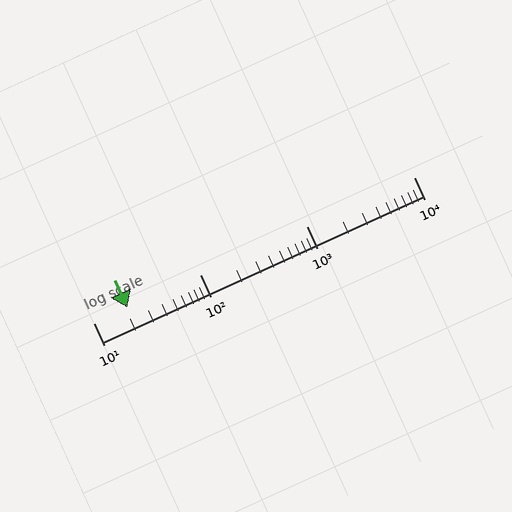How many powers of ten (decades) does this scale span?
The scale spans 3 decades, from 10 to 10000.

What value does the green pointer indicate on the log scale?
The pointer indicates approximately 21.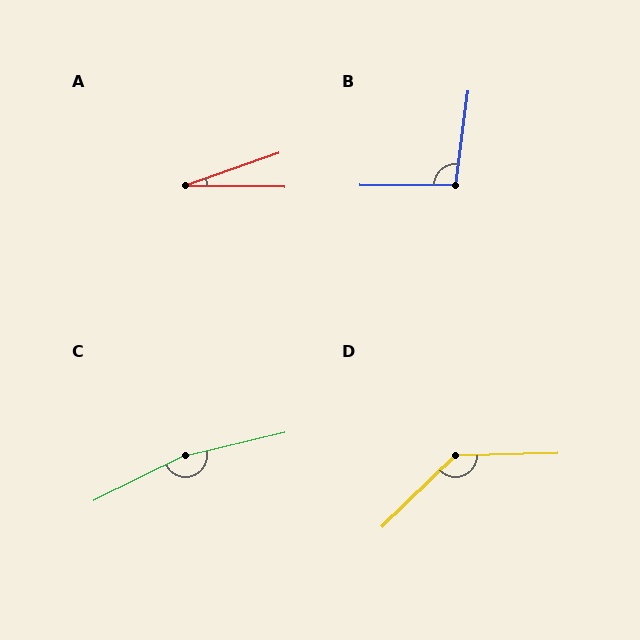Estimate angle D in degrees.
Approximately 137 degrees.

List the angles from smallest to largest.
A (20°), B (98°), D (137°), C (167°).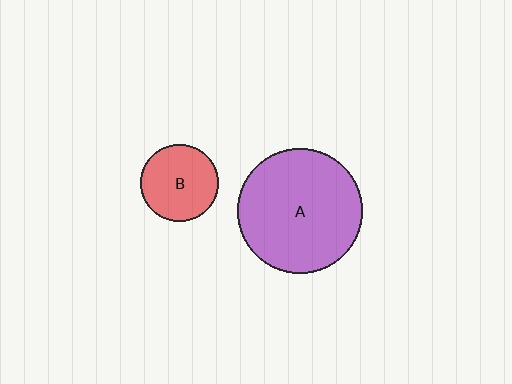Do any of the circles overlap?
No, none of the circles overlap.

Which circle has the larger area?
Circle A (purple).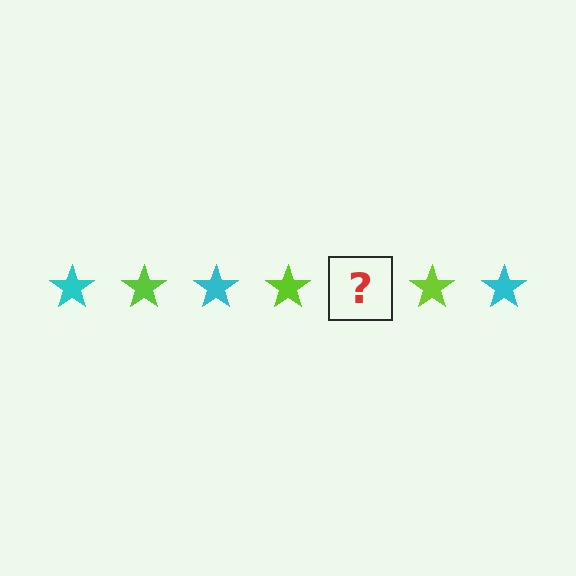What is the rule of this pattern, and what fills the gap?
The rule is that the pattern cycles through cyan, lime stars. The gap should be filled with a cyan star.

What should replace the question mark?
The question mark should be replaced with a cyan star.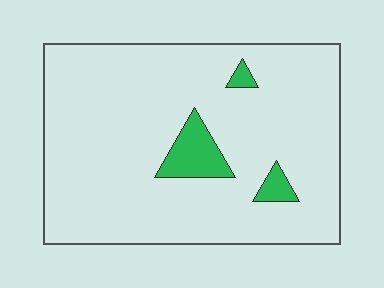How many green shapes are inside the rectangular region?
3.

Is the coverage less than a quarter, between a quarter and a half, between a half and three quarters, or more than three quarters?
Less than a quarter.